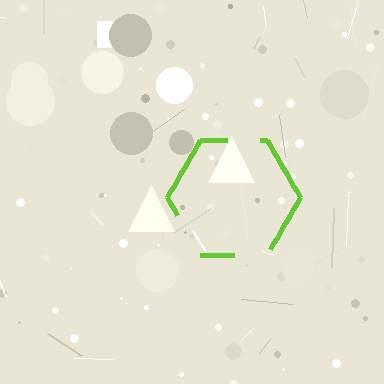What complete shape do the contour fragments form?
The contour fragments form a hexagon.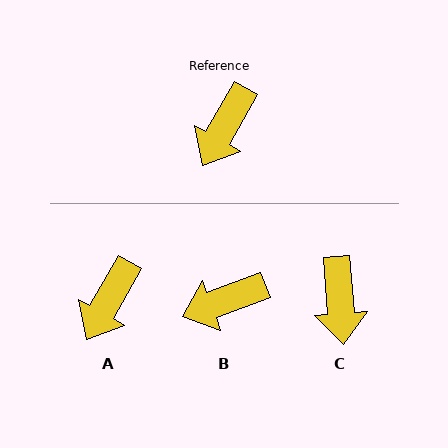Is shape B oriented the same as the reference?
No, it is off by about 40 degrees.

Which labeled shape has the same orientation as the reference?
A.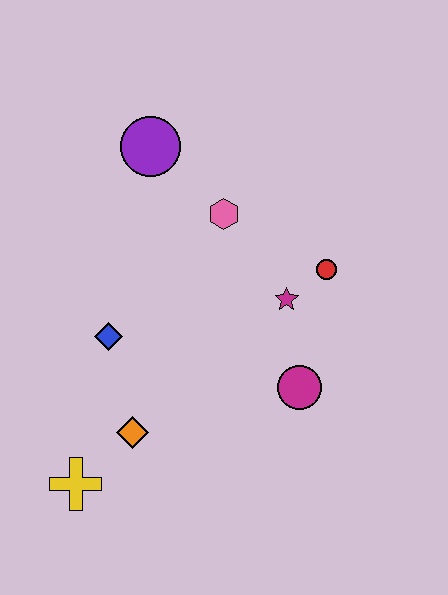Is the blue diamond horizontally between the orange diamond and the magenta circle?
No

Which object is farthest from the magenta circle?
The purple circle is farthest from the magenta circle.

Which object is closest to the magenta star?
The red circle is closest to the magenta star.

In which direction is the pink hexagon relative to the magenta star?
The pink hexagon is above the magenta star.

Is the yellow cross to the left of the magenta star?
Yes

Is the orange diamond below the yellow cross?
No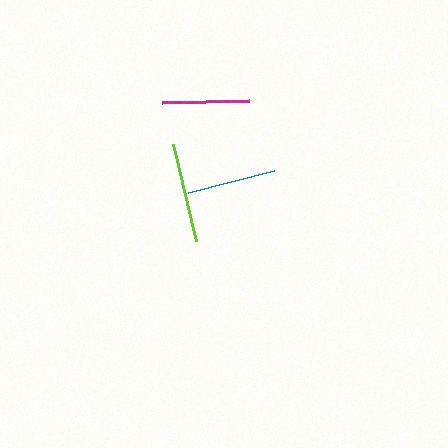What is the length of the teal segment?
The teal segment is approximately 89 pixels long.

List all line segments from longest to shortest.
From longest to shortest: lime, teal, magenta.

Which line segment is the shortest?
The magenta line is the shortest at approximately 87 pixels.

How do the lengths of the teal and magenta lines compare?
The teal and magenta lines are approximately the same length.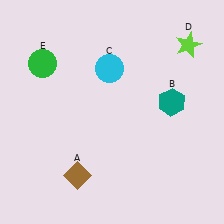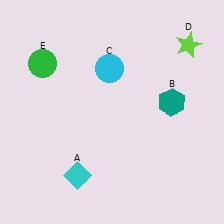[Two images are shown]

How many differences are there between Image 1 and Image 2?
There is 1 difference between the two images.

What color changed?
The diamond (A) changed from brown in Image 1 to cyan in Image 2.